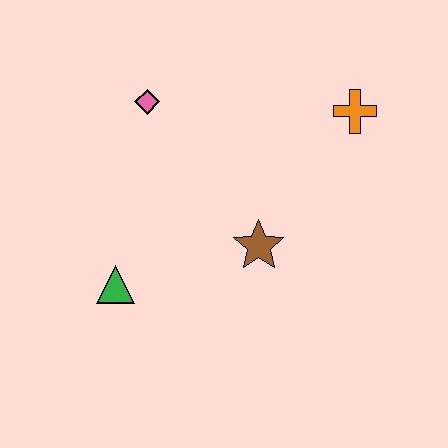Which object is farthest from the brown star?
The pink diamond is farthest from the brown star.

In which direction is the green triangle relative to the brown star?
The green triangle is to the left of the brown star.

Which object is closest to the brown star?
The green triangle is closest to the brown star.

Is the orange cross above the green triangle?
Yes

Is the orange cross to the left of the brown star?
No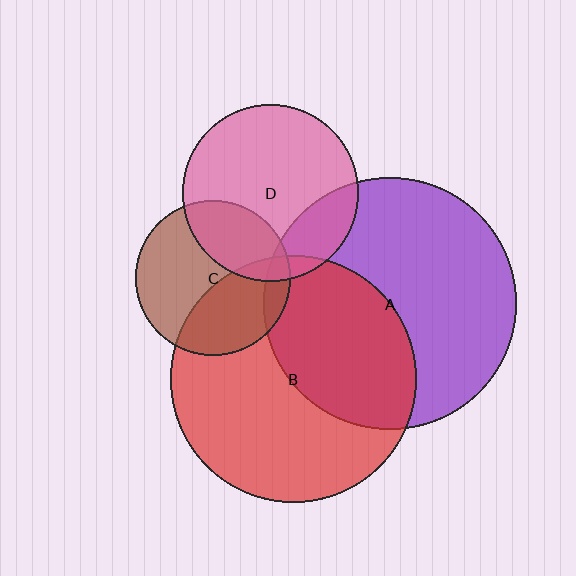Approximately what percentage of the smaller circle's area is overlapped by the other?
Approximately 40%.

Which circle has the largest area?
Circle A (purple).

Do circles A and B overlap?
Yes.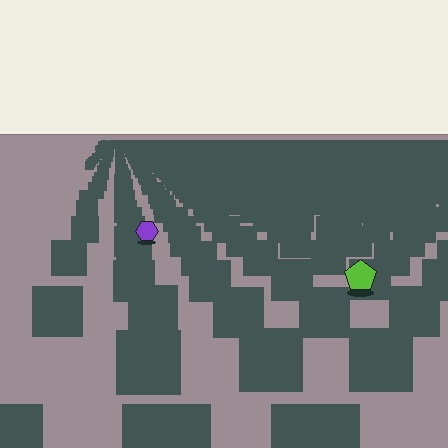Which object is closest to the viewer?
The lime pentagon is closest. The texture marks near it are larger and more spread out.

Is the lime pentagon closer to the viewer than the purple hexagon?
Yes. The lime pentagon is closer — you can tell from the texture gradient: the ground texture is coarser near it.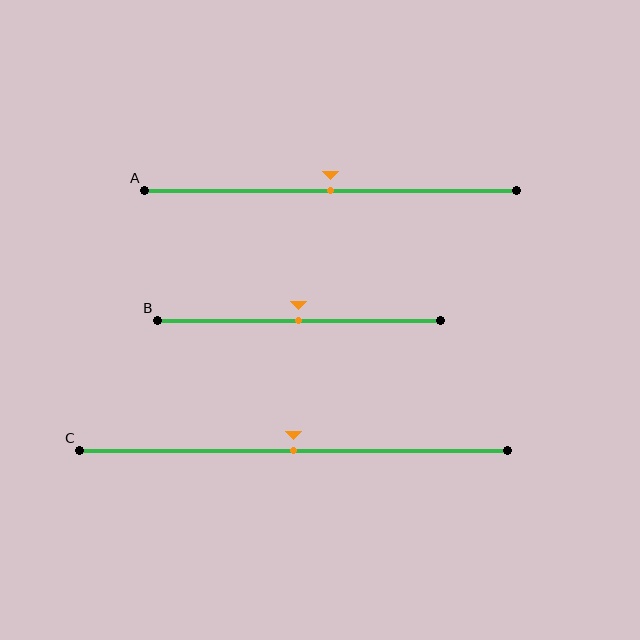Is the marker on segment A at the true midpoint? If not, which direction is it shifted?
Yes, the marker on segment A is at the true midpoint.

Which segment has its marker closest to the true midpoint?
Segment A has its marker closest to the true midpoint.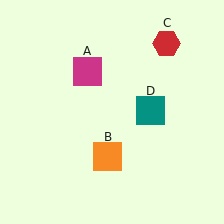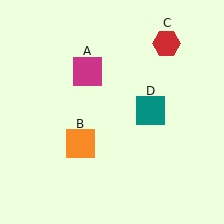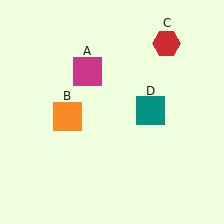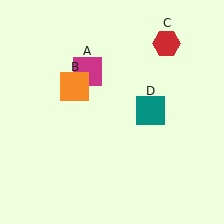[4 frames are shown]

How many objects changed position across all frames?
1 object changed position: orange square (object B).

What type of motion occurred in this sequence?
The orange square (object B) rotated clockwise around the center of the scene.